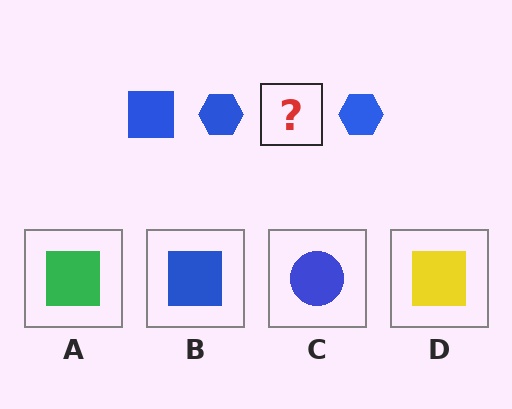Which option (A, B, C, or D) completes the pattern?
B.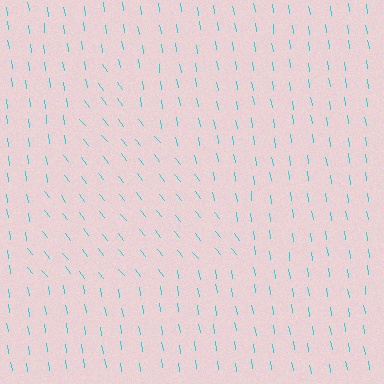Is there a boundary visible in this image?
Yes, there is a texture boundary formed by a change in line orientation.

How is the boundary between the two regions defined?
The boundary is defined purely by a change in line orientation (approximately 31 degrees difference). All lines are the same color and thickness.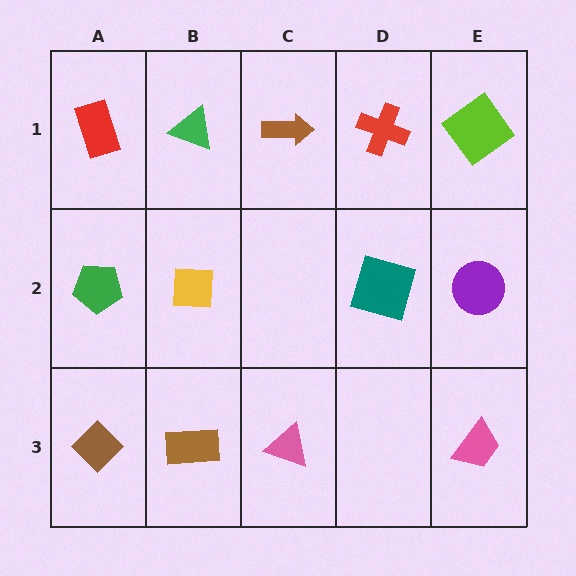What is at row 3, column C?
A pink triangle.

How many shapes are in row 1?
5 shapes.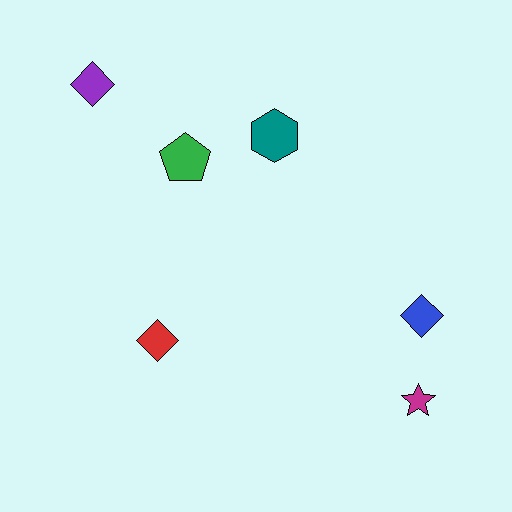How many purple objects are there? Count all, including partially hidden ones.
There is 1 purple object.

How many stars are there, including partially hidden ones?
There is 1 star.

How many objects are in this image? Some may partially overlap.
There are 6 objects.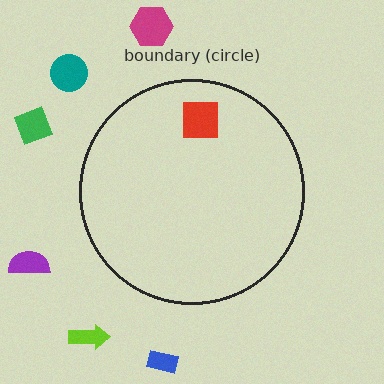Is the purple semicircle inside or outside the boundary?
Outside.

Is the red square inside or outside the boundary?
Inside.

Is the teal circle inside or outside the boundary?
Outside.